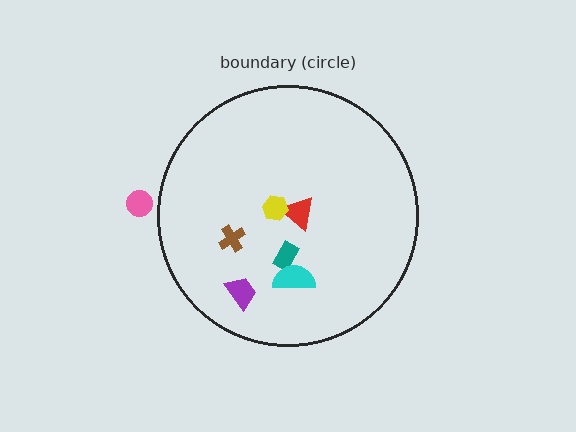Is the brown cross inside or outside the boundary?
Inside.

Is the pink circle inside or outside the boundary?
Outside.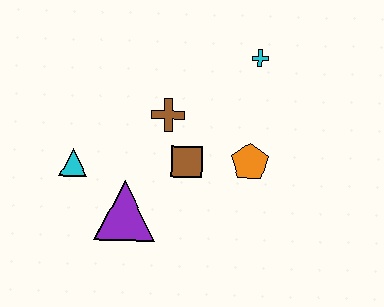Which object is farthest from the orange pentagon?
The cyan triangle is farthest from the orange pentagon.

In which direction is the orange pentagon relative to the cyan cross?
The orange pentagon is below the cyan cross.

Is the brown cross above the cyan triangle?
Yes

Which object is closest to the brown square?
The brown cross is closest to the brown square.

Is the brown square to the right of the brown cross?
Yes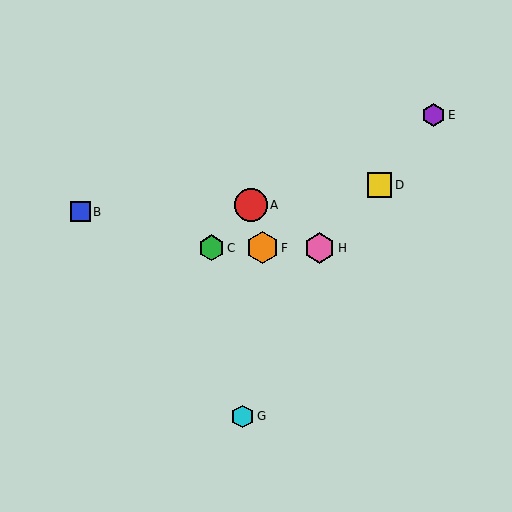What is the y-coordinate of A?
Object A is at y≈205.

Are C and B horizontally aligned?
No, C is at y≈248 and B is at y≈212.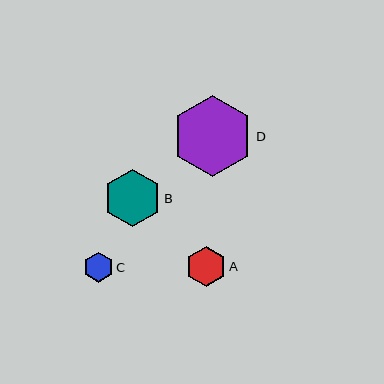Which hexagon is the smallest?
Hexagon C is the smallest with a size of approximately 30 pixels.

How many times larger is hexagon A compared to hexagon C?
Hexagon A is approximately 1.4 times the size of hexagon C.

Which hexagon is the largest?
Hexagon D is the largest with a size of approximately 82 pixels.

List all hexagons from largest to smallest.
From largest to smallest: D, B, A, C.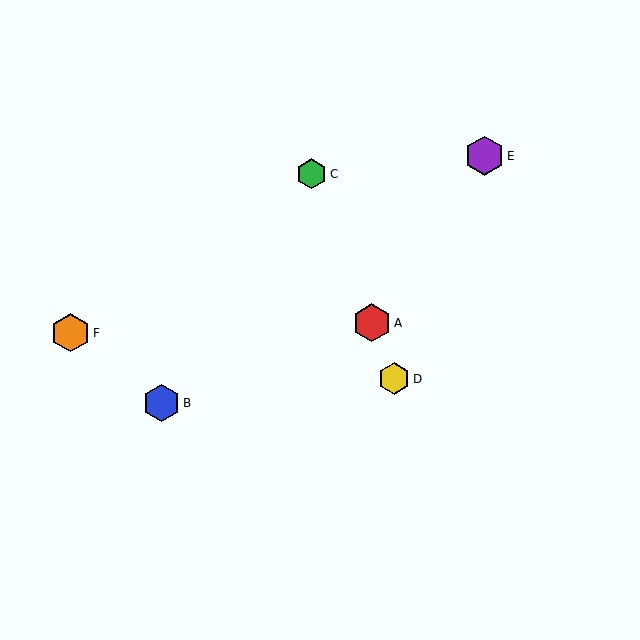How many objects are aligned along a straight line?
3 objects (A, C, D) are aligned along a straight line.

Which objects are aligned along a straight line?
Objects A, C, D are aligned along a straight line.